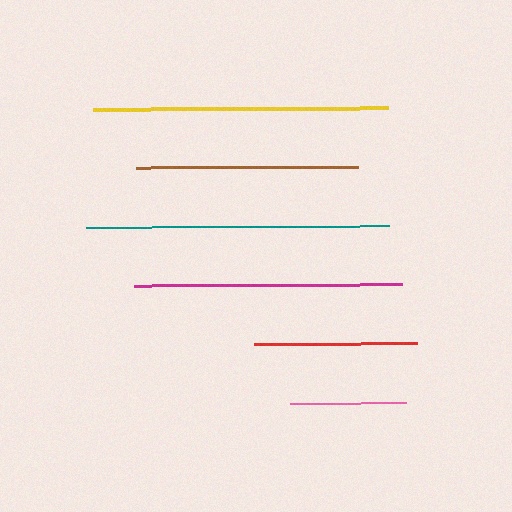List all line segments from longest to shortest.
From longest to shortest: teal, yellow, magenta, brown, red, pink.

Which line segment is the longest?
The teal line is the longest at approximately 303 pixels.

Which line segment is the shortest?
The pink line is the shortest at approximately 116 pixels.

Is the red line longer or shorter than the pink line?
The red line is longer than the pink line.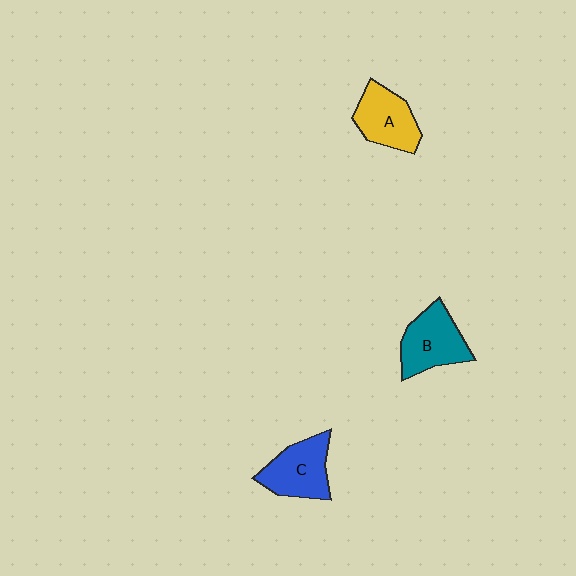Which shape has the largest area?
Shape B (teal).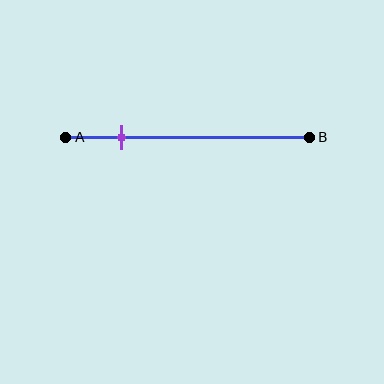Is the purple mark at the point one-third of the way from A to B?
No, the mark is at about 25% from A, not at the 33% one-third point.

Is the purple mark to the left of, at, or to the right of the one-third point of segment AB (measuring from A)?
The purple mark is to the left of the one-third point of segment AB.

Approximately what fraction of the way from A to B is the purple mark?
The purple mark is approximately 25% of the way from A to B.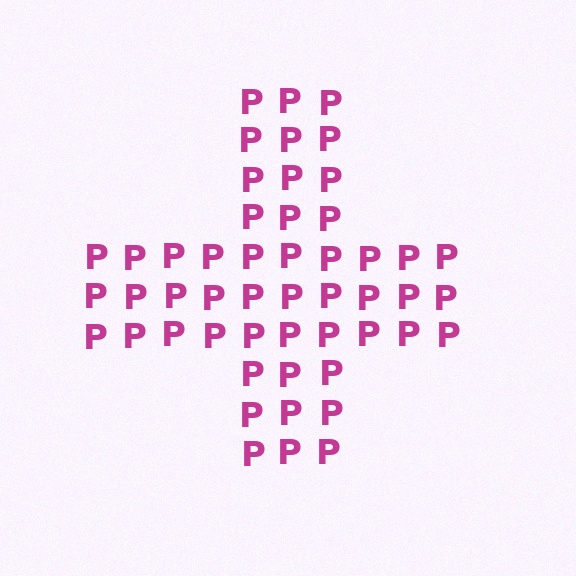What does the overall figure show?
The overall figure shows a cross.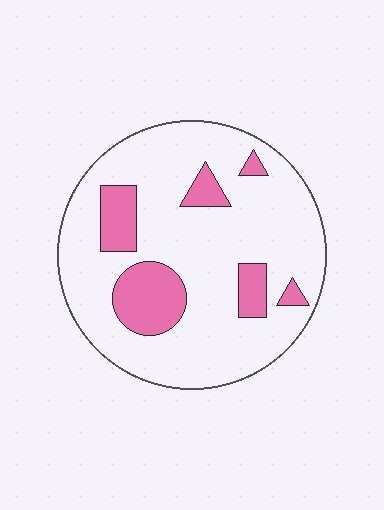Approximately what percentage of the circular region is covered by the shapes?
Approximately 20%.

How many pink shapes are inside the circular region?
6.